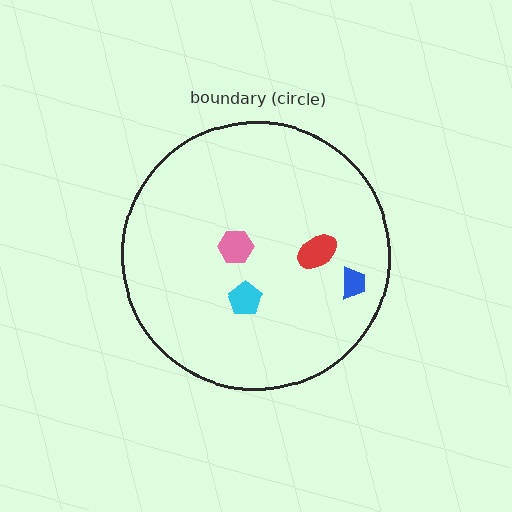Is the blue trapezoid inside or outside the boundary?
Inside.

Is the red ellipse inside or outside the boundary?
Inside.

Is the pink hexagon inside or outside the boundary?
Inside.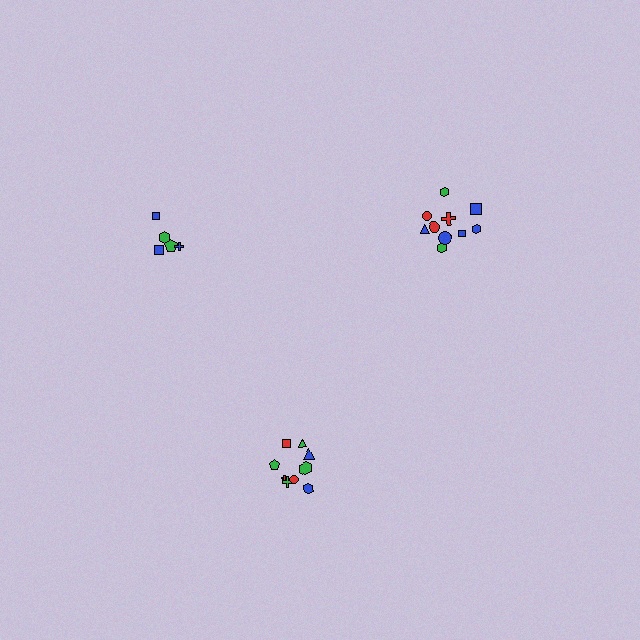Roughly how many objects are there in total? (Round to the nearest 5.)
Roughly 25 objects in total.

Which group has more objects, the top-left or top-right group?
The top-right group.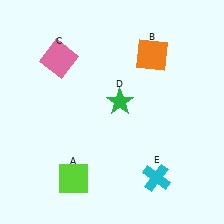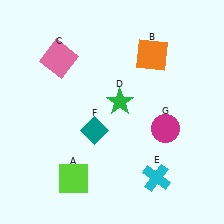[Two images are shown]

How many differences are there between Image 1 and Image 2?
There are 2 differences between the two images.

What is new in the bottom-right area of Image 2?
A magenta circle (G) was added in the bottom-right area of Image 2.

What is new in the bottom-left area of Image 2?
A teal diamond (F) was added in the bottom-left area of Image 2.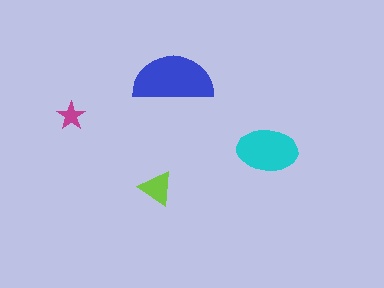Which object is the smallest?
The magenta star.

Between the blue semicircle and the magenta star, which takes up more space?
The blue semicircle.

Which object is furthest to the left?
The magenta star is leftmost.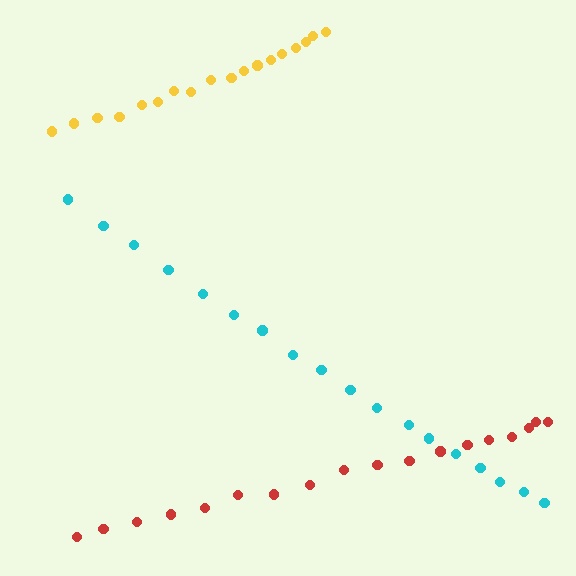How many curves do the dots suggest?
There are 3 distinct paths.